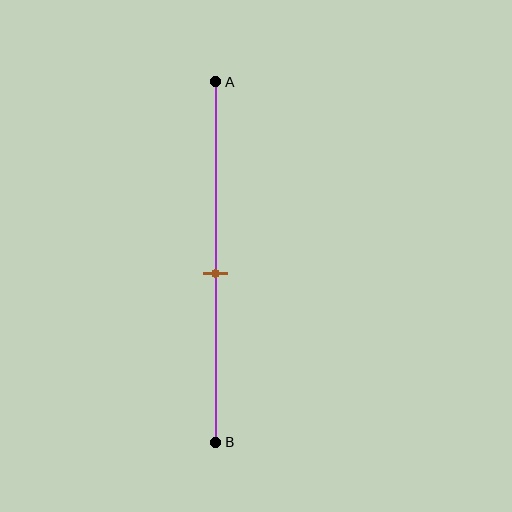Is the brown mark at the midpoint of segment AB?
No, the mark is at about 55% from A, not at the 50% midpoint.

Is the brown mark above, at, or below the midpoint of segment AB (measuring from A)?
The brown mark is below the midpoint of segment AB.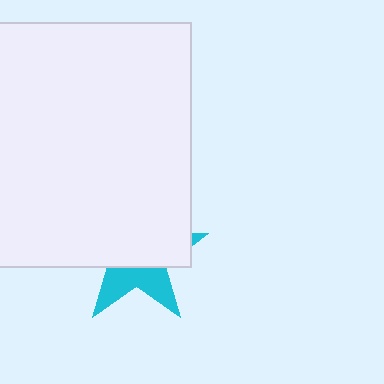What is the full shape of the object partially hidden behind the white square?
The partially hidden object is a cyan star.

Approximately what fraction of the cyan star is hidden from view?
Roughly 63% of the cyan star is hidden behind the white square.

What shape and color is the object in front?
The object in front is a white square.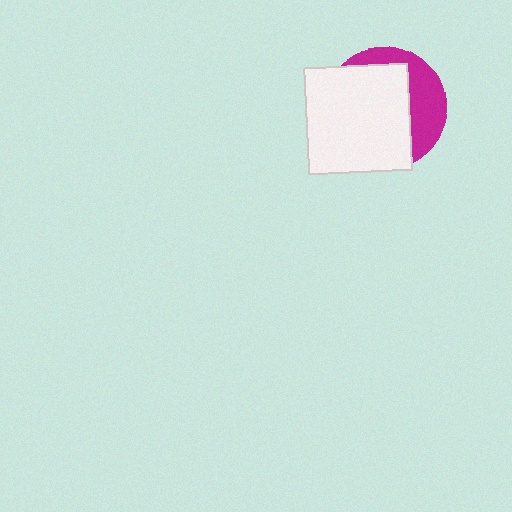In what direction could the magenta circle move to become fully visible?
The magenta circle could move right. That would shift it out from behind the white rectangle entirely.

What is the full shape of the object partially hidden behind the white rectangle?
The partially hidden object is a magenta circle.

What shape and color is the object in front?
The object in front is a white rectangle.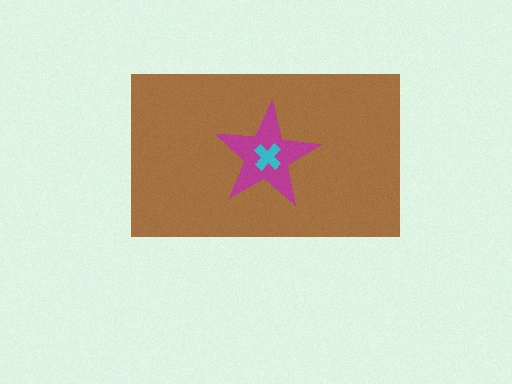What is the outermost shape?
The brown rectangle.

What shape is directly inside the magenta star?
The cyan cross.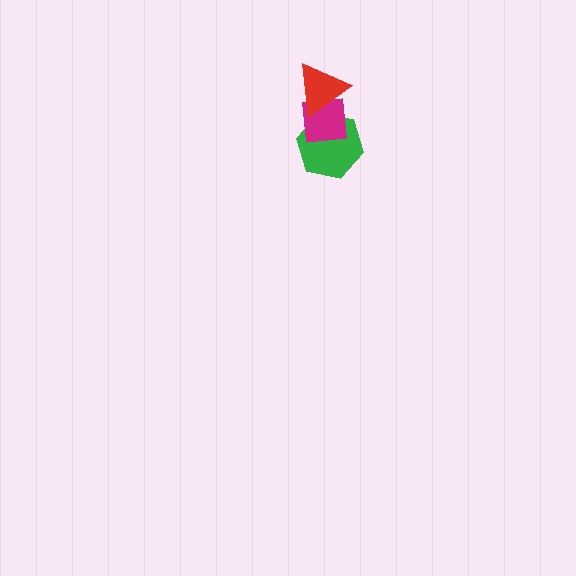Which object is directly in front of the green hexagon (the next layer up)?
The magenta square is directly in front of the green hexagon.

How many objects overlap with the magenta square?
2 objects overlap with the magenta square.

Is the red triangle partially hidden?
No, no other shape covers it.